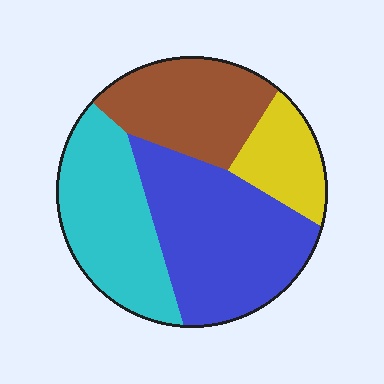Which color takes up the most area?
Blue, at roughly 35%.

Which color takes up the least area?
Yellow, at roughly 15%.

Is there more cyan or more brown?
Cyan.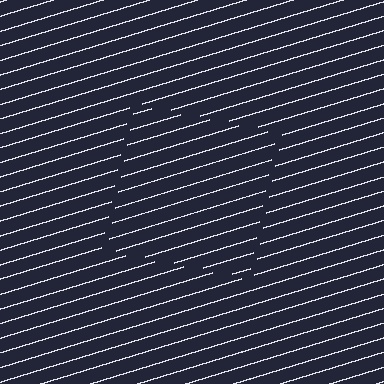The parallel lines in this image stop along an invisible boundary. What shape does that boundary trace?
An illusory square. The interior of the shape contains the same grating, shifted by half a period — the contour is defined by the phase discontinuity where line-ends from the inner and outer gratings abut.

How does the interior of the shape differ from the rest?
The interior of the shape contains the same grating, shifted by half a period — the contour is defined by the phase discontinuity where line-ends from the inner and outer gratings abut.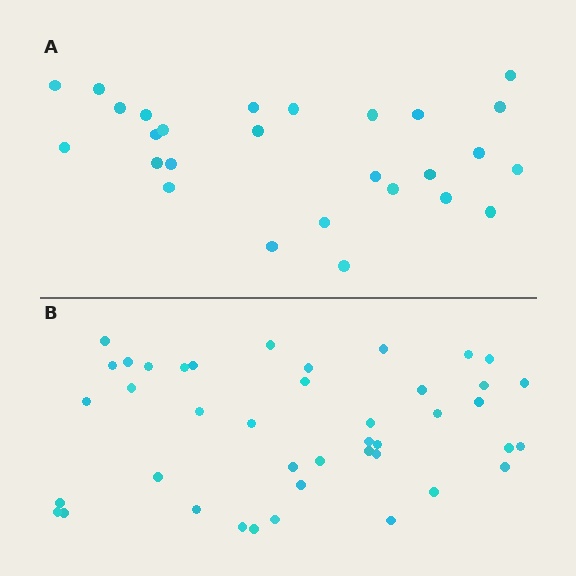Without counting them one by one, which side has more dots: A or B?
Region B (the bottom region) has more dots.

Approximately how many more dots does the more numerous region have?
Region B has approximately 15 more dots than region A.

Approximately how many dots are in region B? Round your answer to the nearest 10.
About 40 dots. (The exact count is 42, which rounds to 40.)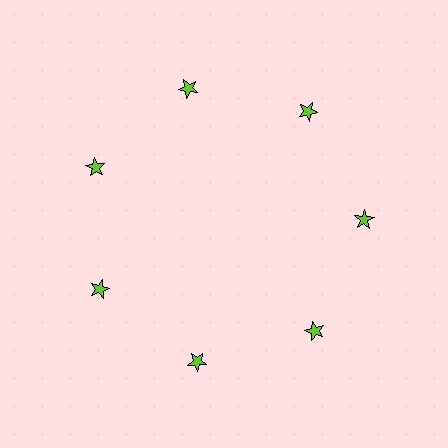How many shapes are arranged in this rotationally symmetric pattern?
There are 7 shapes, arranged in 7 groups of 1.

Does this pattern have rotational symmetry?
Yes, this pattern has 7-fold rotational symmetry. It looks the same after rotating 51 degrees around the center.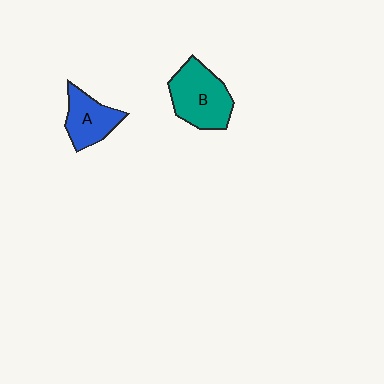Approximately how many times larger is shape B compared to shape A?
Approximately 1.4 times.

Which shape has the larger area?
Shape B (teal).